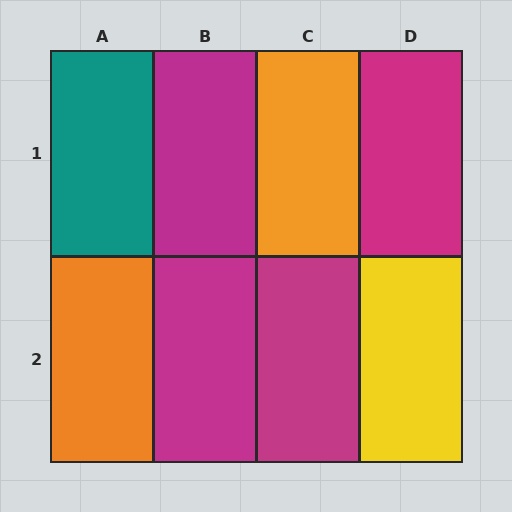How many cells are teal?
1 cell is teal.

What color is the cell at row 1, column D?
Magenta.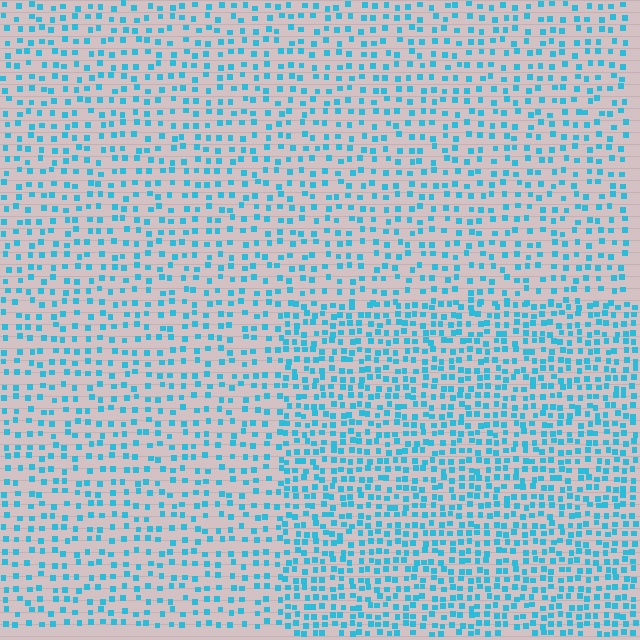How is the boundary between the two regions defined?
The boundary is defined by a change in element density (approximately 1.7x ratio). All elements are the same color, size, and shape.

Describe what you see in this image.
The image contains small cyan elements arranged at two different densities. A rectangle-shaped region is visible where the elements are more densely packed than the surrounding area.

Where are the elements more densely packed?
The elements are more densely packed inside the rectangle boundary.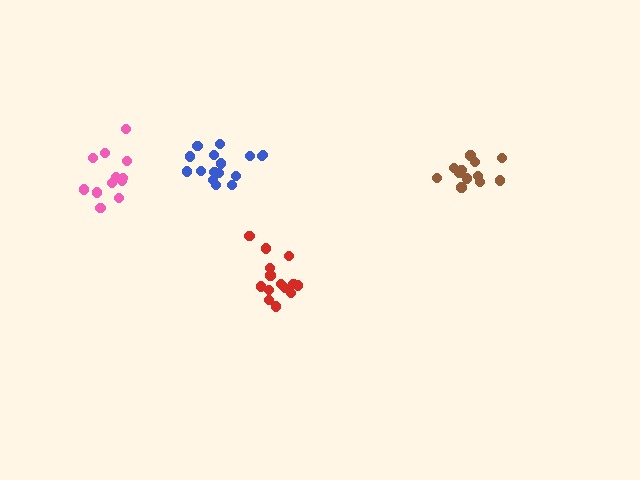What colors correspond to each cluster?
The clusters are colored: red, brown, blue, pink.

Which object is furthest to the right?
The brown cluster is rightmost.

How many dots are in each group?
Group 1: 14 dots, Group 2: 12 dots, Group 3: 16 dots, Group 4: 12 dots (54 total).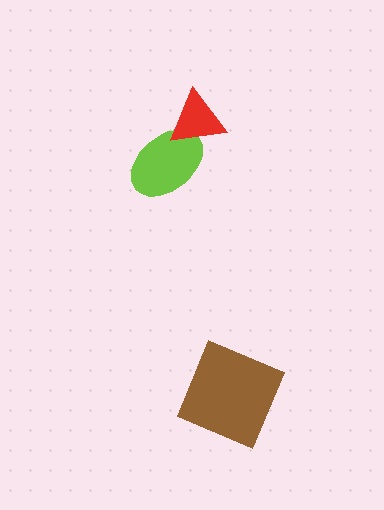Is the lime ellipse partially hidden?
Yes, it is partially covered by another shape.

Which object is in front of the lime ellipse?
The red triangle is in front of the lime ellipse.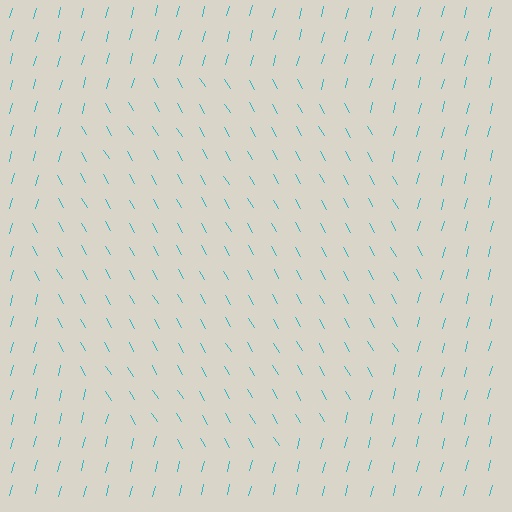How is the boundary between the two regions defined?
The boundary is defined purely by a change in line orientation (approximately 45 degrees difference). All lines are the same color and thickness.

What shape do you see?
I see a circle.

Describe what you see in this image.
The image is filled with small cyan line segments. A circle region in the image has lines oriented differently from the surrounding lines, creating a visible texture boundary.